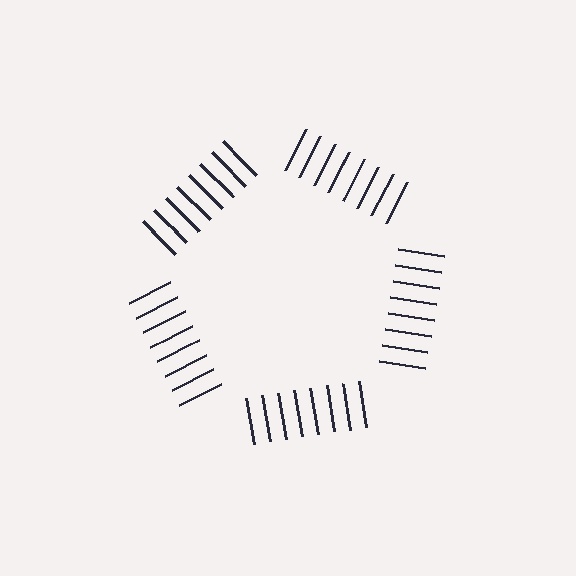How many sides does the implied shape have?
5 sides — the line-ends trace a pentagon.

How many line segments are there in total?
40 — 8 along each of the 5 edges.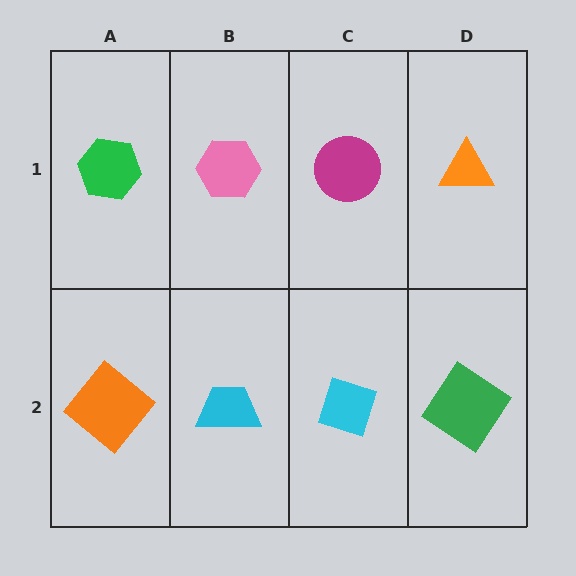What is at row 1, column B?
A pink hexagon.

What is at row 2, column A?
An orange diamond.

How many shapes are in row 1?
4 shapes.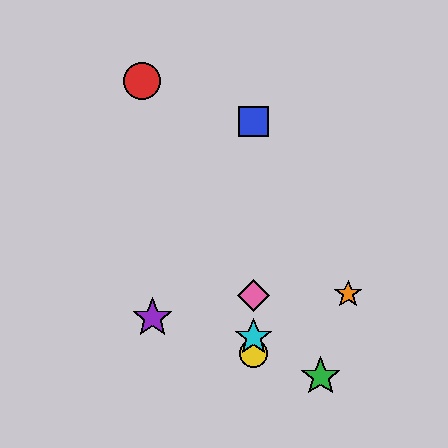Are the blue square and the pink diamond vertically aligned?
Yes, both are at x≈253.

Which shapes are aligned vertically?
The blue square, the yellow circle, the cyan star, the pink diamond are aligned vertically.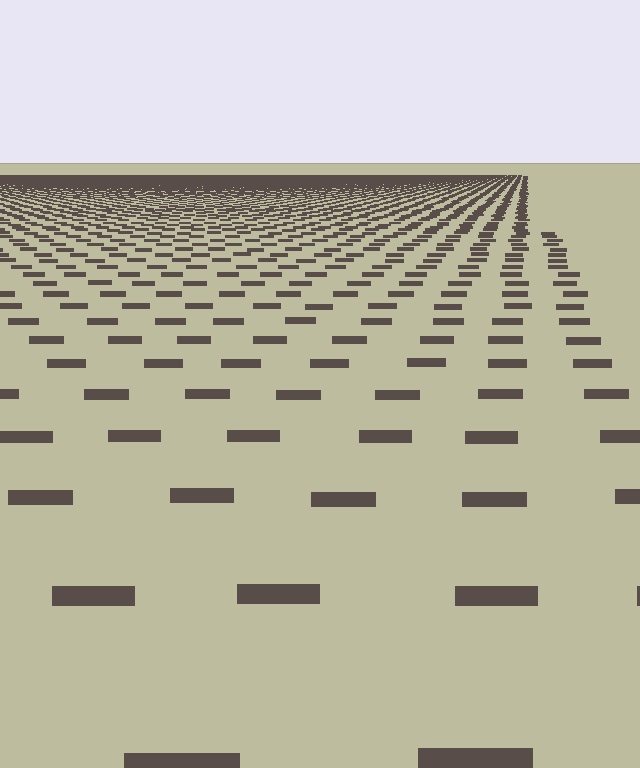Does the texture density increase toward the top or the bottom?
Density increases toward the top.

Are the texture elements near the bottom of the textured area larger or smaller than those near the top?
Larger. Near the bottom, elements are closer to the viewer and appear at a bigger on-screen size.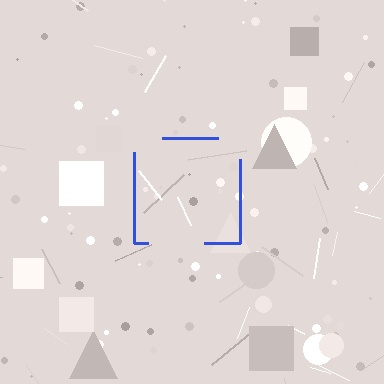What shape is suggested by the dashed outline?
The dashed outline suggests a square.